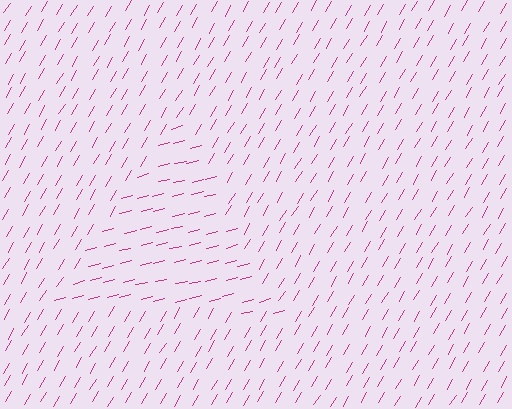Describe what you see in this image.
The image is filled with small magenta line segments. A triangle region in the image has lines oriented differently from the surrounding lines, creating a visible texture boundary.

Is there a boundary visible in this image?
Yes, there is a texture boundary formed by a change in line orientation.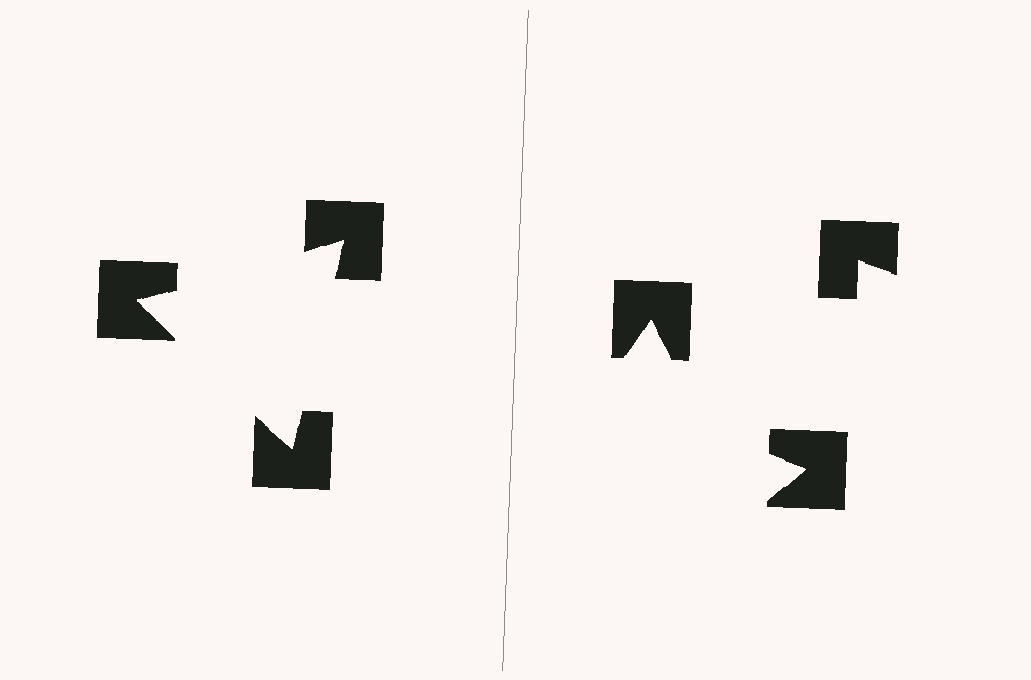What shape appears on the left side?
An illusory triangle.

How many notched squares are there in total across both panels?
6 — 3 on each side.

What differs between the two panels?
The notched squares are positioned identically on both sides; only the wedge orientations differ. On the left they align to a triangle; on the right they are misaligned.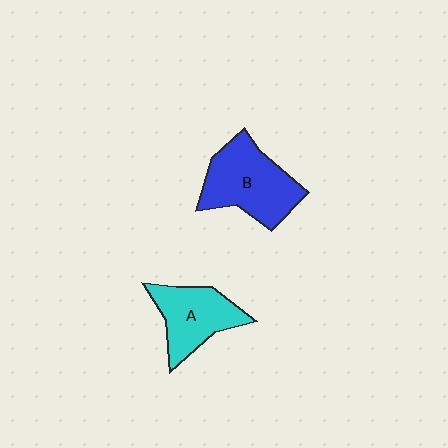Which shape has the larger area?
Shape B (blue).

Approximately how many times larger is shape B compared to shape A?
Approximately 1.3 times.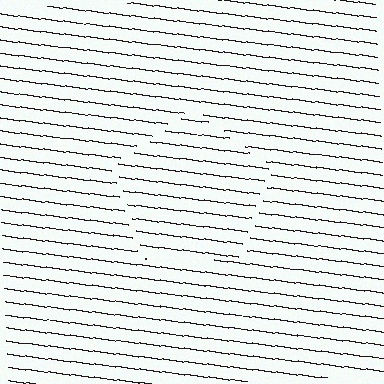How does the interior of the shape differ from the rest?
The interior of the shape contains the same grating, shifted by half a period — the contour is defined by the phase discontinuity where line-ends from the inner and outer gratings abut.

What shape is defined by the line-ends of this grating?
An illusory pentagon. The interior of the shape contains the same grating, shifted by half a period — the contour is defined by the phase discontinuity where line-ends from the inner and outer gratings abut.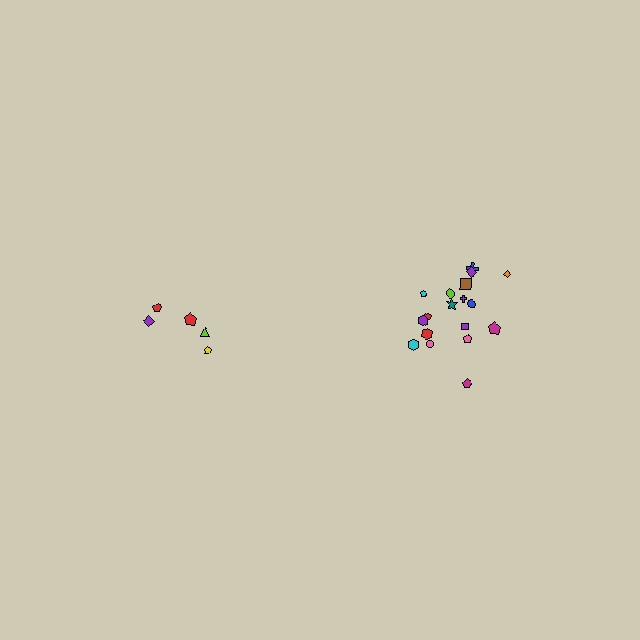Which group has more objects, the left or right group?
The right group.